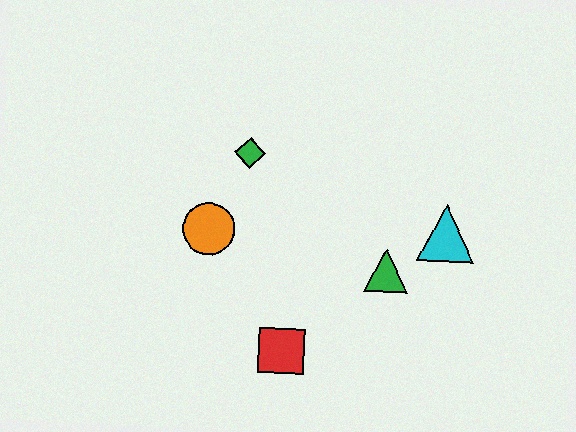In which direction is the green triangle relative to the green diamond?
The green triangle is to the right of the green diamond.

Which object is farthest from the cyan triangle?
The orange circle is farthest from the cyan triangle.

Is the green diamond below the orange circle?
No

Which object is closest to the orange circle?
The green diamond is closest to the orange circle.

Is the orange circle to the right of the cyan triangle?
No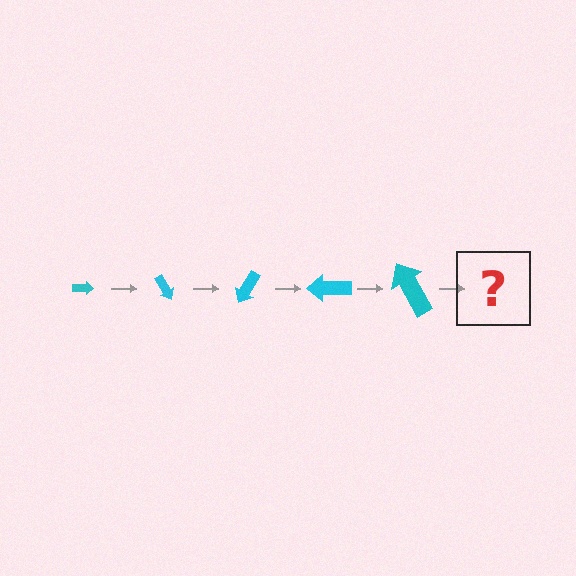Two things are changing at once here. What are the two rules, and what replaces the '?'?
The two rules are that the arrow grows larger each step and it rotates 60 degrees each step. The '?' should be an arrow, larger than the previous one and rotated 300 degrees from the start.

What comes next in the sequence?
The next element should be an arrow, larger than the previous one and rotated 300 degrees from the start.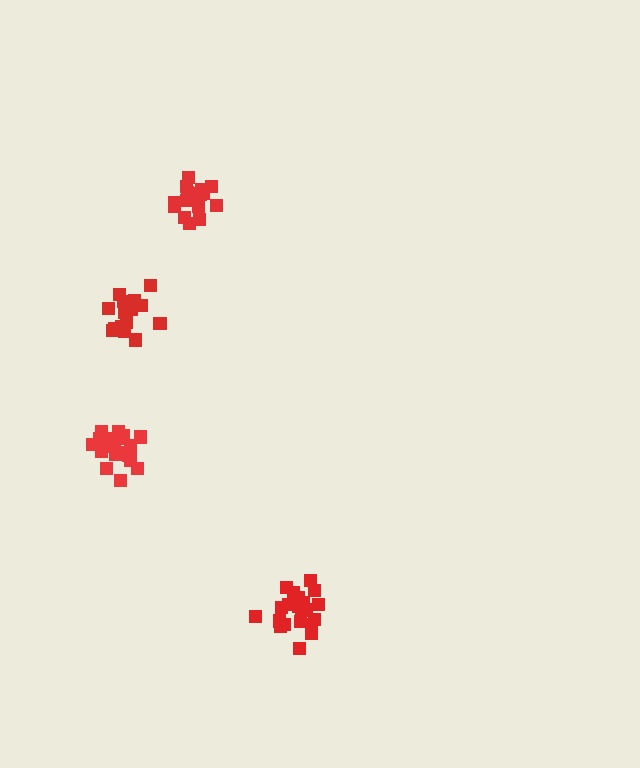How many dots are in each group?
Group 1: 21 dots, Group 2: 17 dots, Group 3: 16 dots, Group 4: 20 dots (74 total).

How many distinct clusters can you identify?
There are 4 distinct clusters.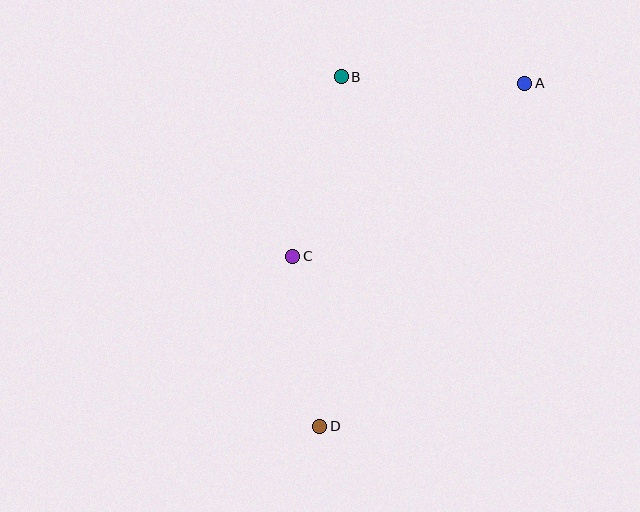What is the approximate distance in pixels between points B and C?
The distance between B and C is approximately 186 pixels.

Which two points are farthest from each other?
Points A and D are farthest from each other.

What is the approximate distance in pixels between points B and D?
The distance between B and D is approximately 350 pixels.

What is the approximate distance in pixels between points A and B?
The distance between A and B is approximately 183 pixels.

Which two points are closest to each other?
Points C and D are closest to each other.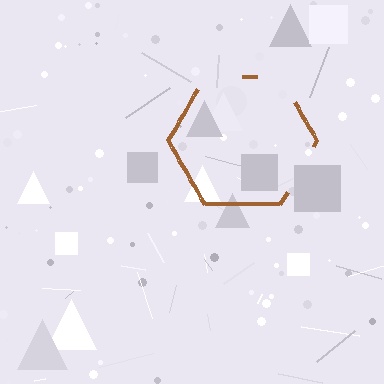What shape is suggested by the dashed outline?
The dashed outline suggests a hexagon.